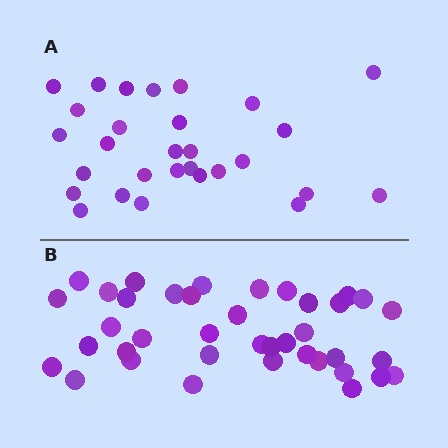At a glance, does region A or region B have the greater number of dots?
Region B (the bottom region) has more dots.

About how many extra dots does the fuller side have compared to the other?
Region B has roughly 10 or so more dots than region A.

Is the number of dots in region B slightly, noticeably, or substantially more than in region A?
Region B has noticeably more, but not dramatically so. The ratio is roughly 1.3 to 1.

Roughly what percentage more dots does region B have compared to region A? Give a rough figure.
About 35% more.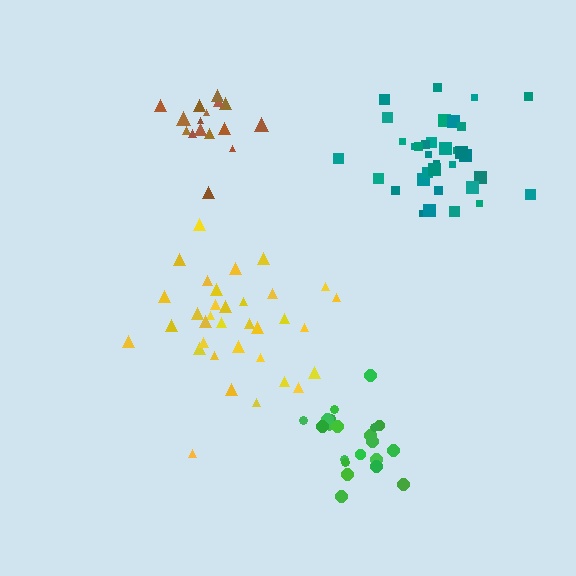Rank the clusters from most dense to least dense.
green, brown, teal, yellow.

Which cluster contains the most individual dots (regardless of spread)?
Yellow (34).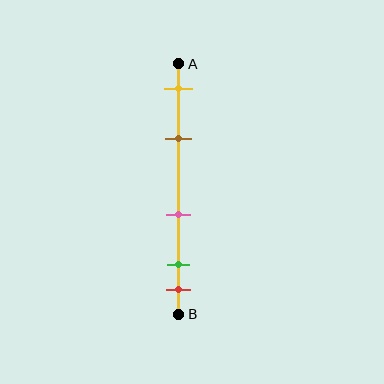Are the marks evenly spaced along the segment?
No, the marks are not evenly spaced.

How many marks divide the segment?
There are 5 marks dividing the segment.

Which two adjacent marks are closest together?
The green and red marks are the closest adjacent pair.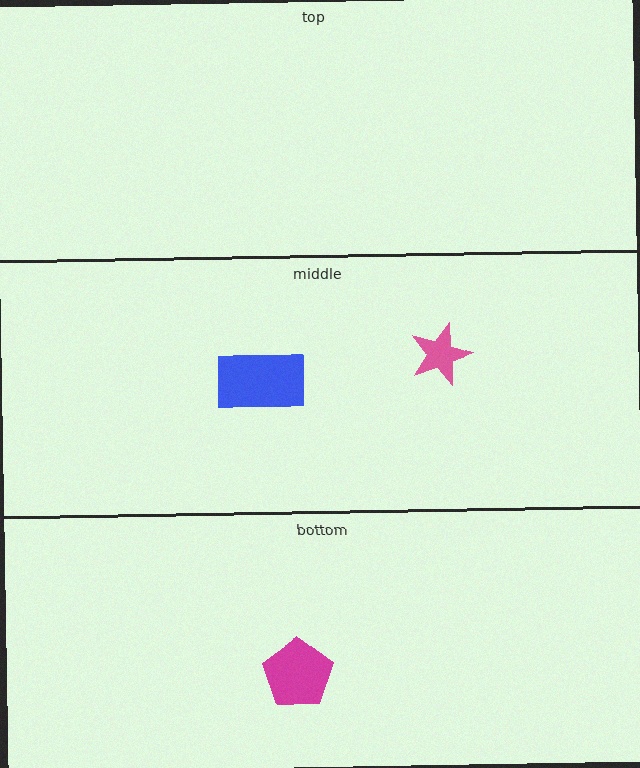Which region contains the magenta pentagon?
The bottom region.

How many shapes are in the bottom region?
1.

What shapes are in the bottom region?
The magenta pentagon.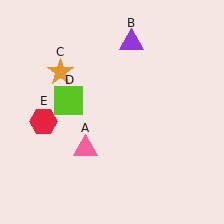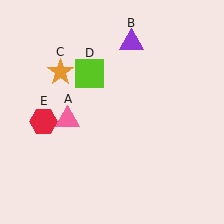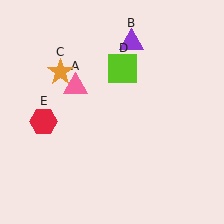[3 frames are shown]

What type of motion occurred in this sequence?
The pink triangle (object A), lime square (object D) rotated clockwise around the center of the scene.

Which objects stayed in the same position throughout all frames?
Purple triangle (object B) and orange star (object C) and red hexagon (object E) remained stationary.